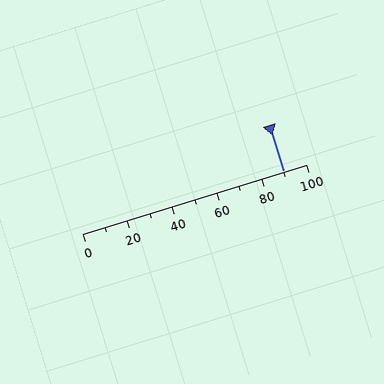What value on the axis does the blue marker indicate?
The marker indicates approximately 90.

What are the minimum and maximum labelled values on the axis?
The axis runs from 0 to 100.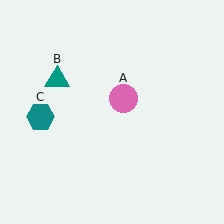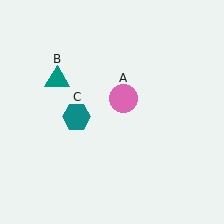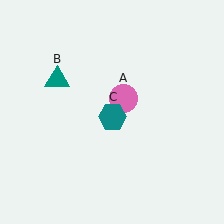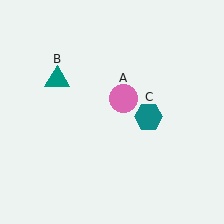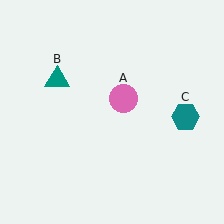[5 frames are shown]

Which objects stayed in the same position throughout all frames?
Pink circle (object A) and teal triangle (object B) remained stationary.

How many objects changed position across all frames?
1 object changed position: teal hexagon (object C).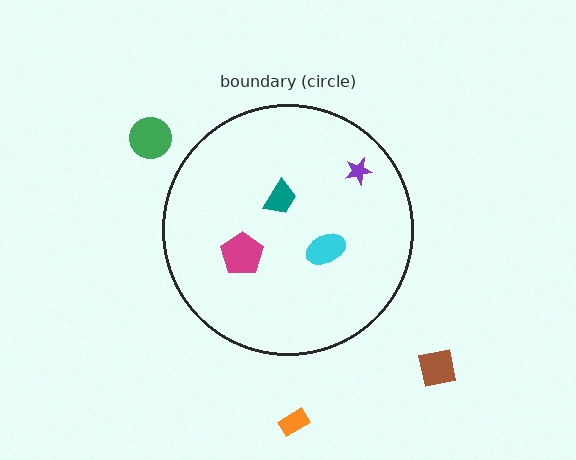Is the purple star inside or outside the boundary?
Inside.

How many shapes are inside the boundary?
4 inside, 3 outside.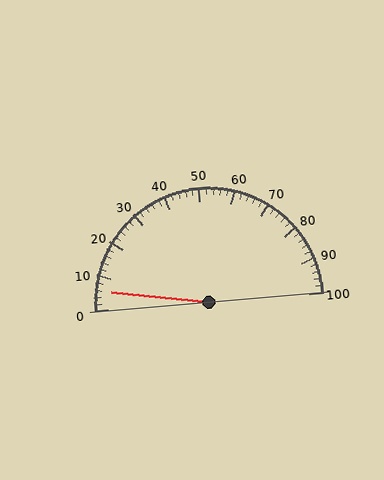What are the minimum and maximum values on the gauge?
The gauge ranges from 0 to 100.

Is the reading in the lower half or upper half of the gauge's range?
The reading is in the lower half of the range (0 to 100).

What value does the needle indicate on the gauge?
The needle indicates approximately 6.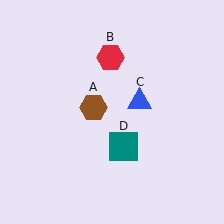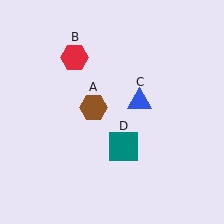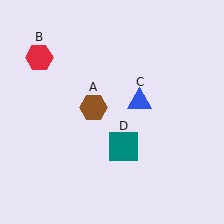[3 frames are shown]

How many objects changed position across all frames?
1 object changed position: red hexagon (object B).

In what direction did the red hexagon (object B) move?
The red hexagon (object B) moved left.